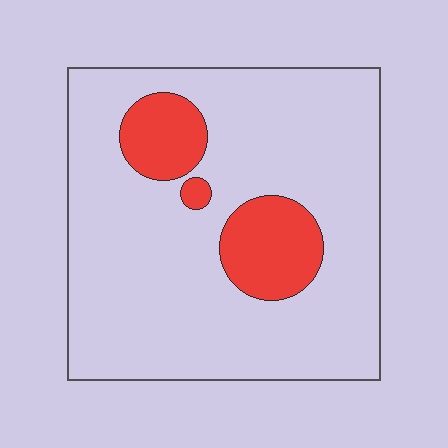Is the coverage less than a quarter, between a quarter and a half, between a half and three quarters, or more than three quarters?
Less than a quarter.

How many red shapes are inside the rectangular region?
3.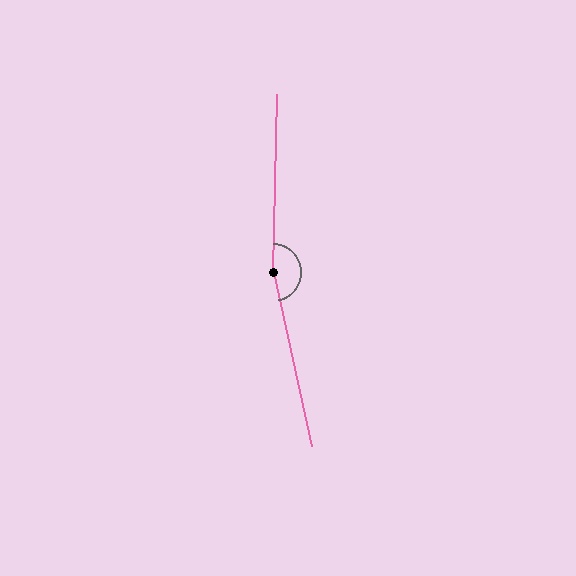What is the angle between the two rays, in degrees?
Approximately 166 degrees.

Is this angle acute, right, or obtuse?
It is obtuse.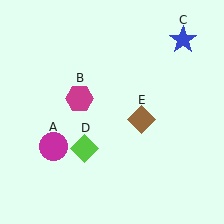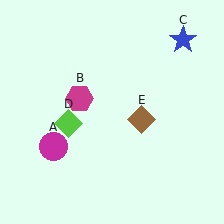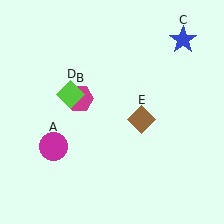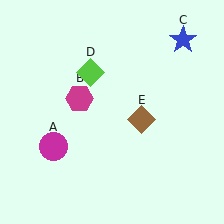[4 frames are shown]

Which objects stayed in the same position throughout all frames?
Magenta circle (object A) and magenta hexagon (object B) and blue star (object C) and brown diamond (object E) remained stationary.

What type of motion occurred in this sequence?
The lime diamond (object D) rotated clockwise around the center of the scene.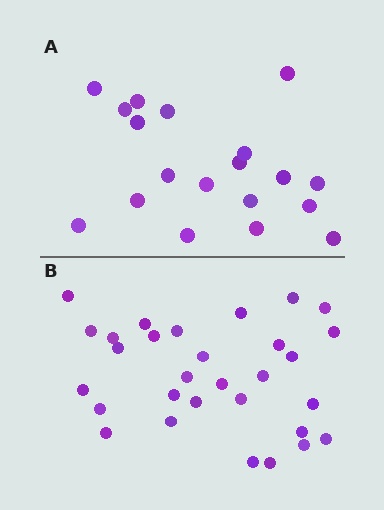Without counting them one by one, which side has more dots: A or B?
Region B (the bottom region) has more dots.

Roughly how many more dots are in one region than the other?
Region B has roughly 12 or so more dots than region A.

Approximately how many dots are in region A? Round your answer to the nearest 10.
About 20 dots. (The exact count is 19, which rounds to 20.)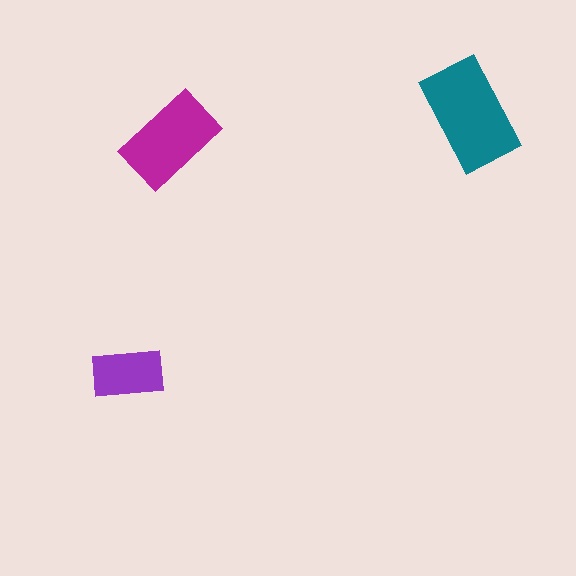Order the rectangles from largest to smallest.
the teal one, the magenta one, the purple one.